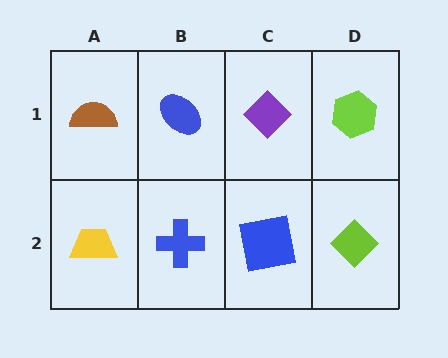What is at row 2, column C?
A blue square.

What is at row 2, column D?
A lime diamond.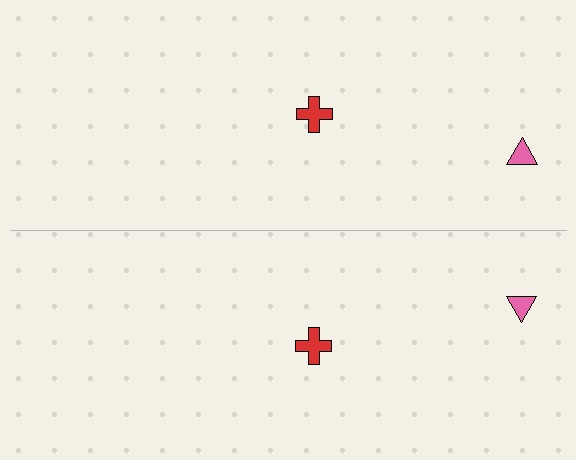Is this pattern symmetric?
Yes, this pattern has bilateral (reflection) symmetry.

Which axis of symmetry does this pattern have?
The pattern has a horizontal axis of symmetry running through the center of the image.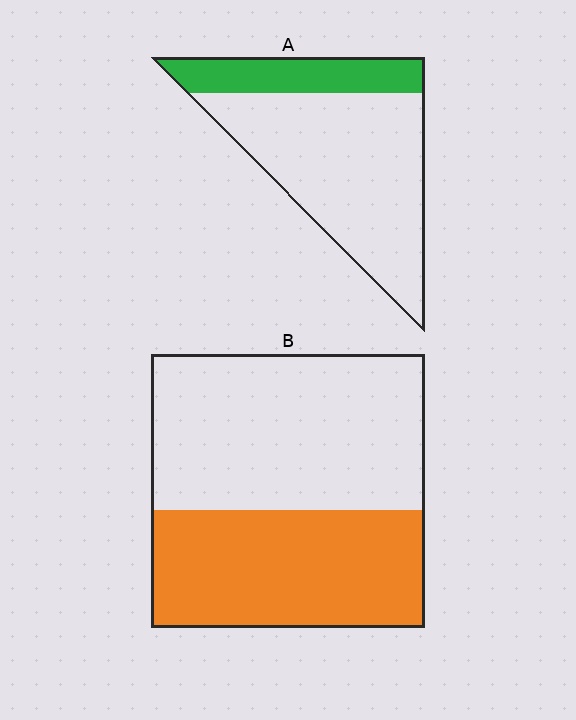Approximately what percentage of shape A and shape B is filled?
A is approximately 25% and B is approximately 45%.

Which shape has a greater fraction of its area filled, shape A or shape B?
Shape B.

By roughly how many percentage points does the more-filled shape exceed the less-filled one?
By roughly 20 percentage points (B over A).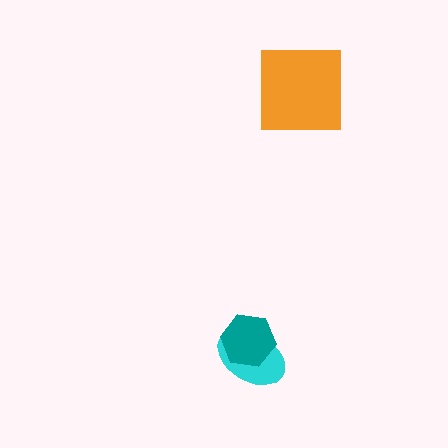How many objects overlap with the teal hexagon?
1 object overlaps with the teal hexagon.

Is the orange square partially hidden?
No, no other shape covers it.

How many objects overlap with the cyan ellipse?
1 object overlaps with the cyan ellipse.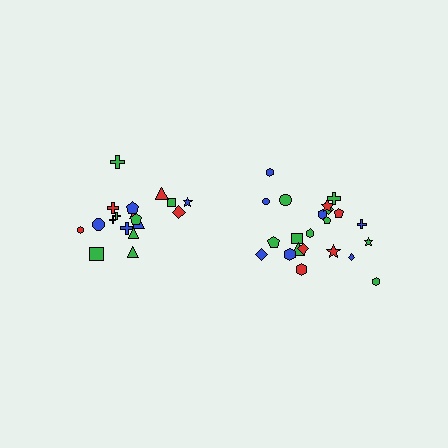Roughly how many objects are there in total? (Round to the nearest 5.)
Roughly 40 objects in total.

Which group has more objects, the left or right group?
The right group.